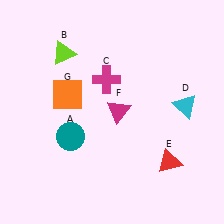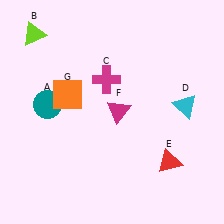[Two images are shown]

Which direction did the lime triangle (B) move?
The lime triangle (B) moved left.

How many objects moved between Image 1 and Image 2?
2 objects moved between the two images.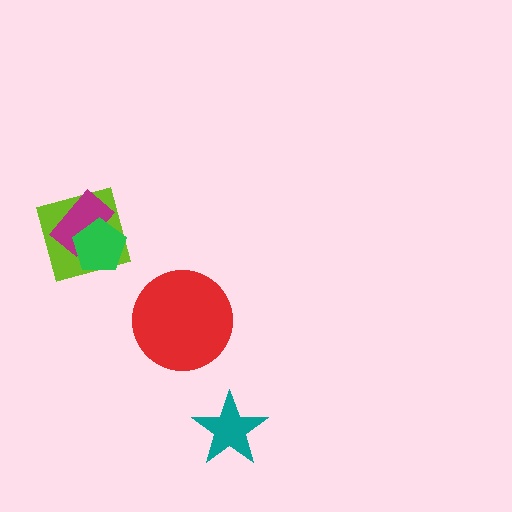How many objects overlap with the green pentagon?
2 objects overlap with the green pentagon.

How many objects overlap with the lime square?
2 objects overlap with the lime square.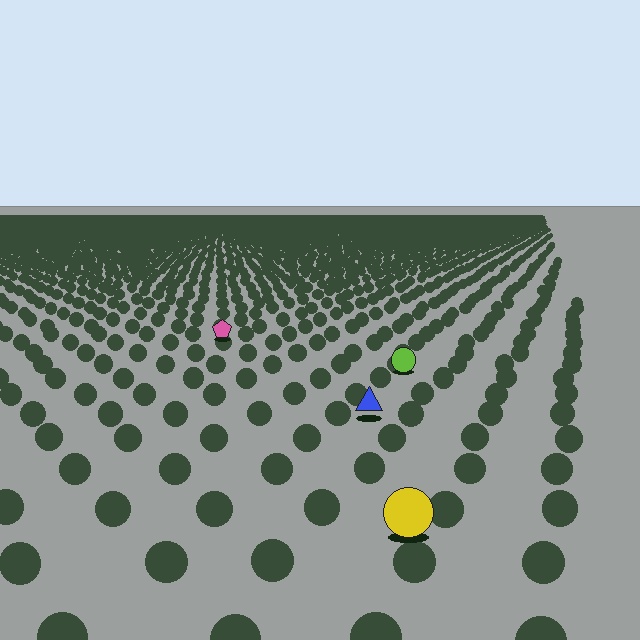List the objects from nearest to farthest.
From nearest to farthest: the yellow circle, the blue triangle, the lime circle, the pink pentagon.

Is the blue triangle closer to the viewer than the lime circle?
Yes. The blue triangle is closer — you can tell from the texture gradient: the ground texture is coarser near it.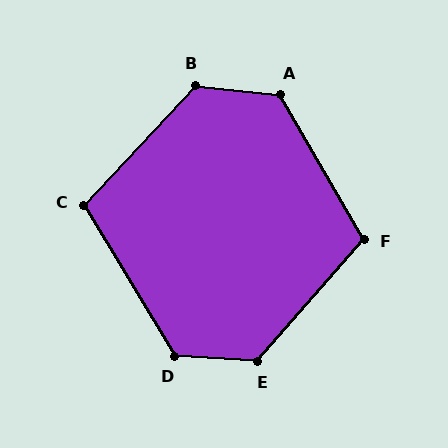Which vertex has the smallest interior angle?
C, at approximately 106 degrees.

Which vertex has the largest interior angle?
E, at approximately 128 degrees.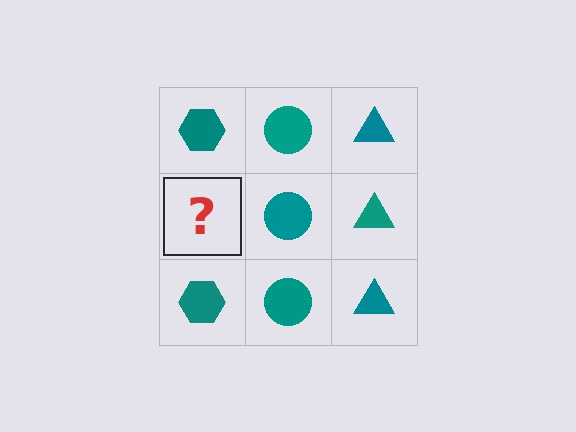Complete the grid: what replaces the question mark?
The question mark should be replaced with a teal hexagon.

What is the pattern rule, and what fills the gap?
The rule is that each column has a consistent shape. The gap should be filled with a teal hexagon.